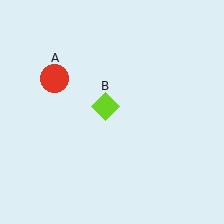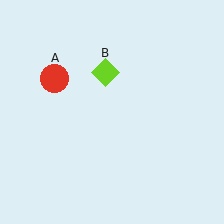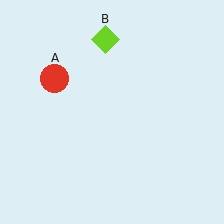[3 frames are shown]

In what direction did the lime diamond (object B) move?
The lime diamond (object B) moved up.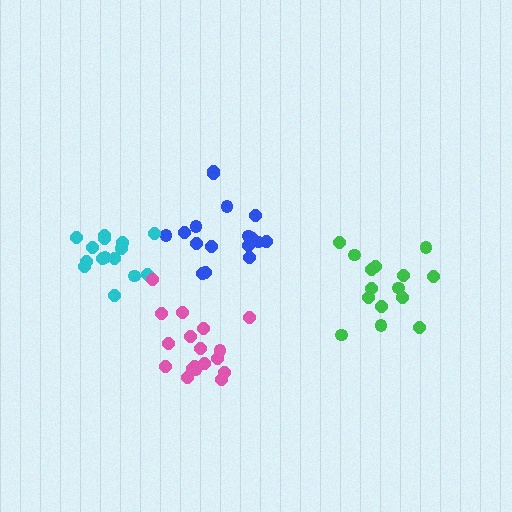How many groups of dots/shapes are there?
There are 4 groups.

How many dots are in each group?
Group 1: 17 dots, Group 2: 15 dots, Group 3: 18 dots, Group 4: 15 dots (65 total).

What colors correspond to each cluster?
The clusters are colored: blue, cyan, pink, green.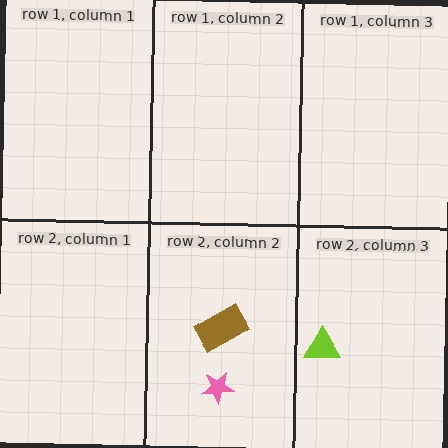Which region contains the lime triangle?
The row 2, column 3 region.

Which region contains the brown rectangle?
The row 2, column 2 region.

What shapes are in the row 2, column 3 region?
The lime triangle.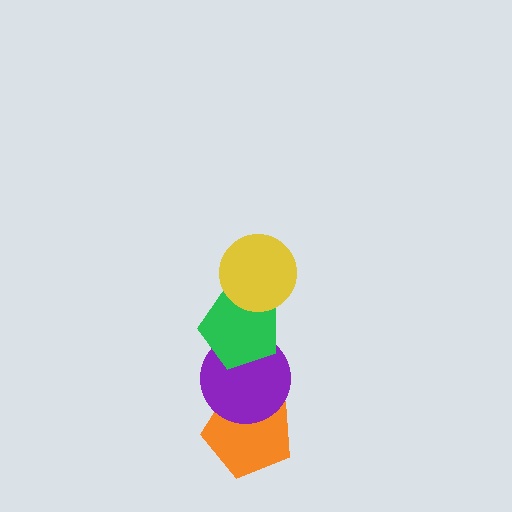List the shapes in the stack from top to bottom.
From top to bottom: the yellow circle, the green pentagon, the purple circle, the orange pentagon.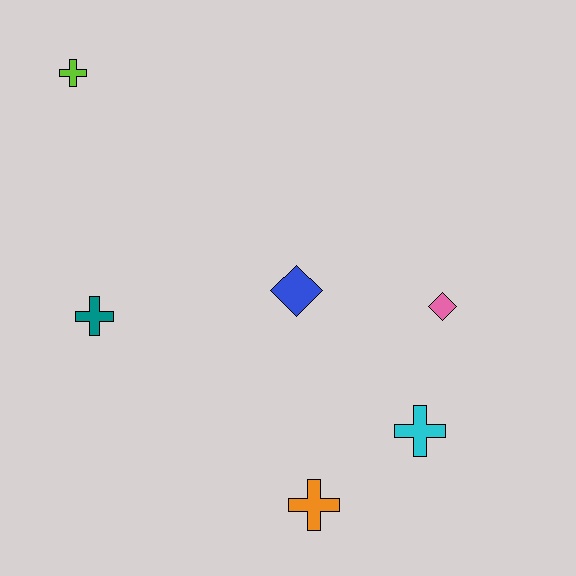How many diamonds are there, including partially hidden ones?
There are 2 diamonds.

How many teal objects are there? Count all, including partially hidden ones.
There is 1 teal object.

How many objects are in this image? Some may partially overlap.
There are 6 objects.